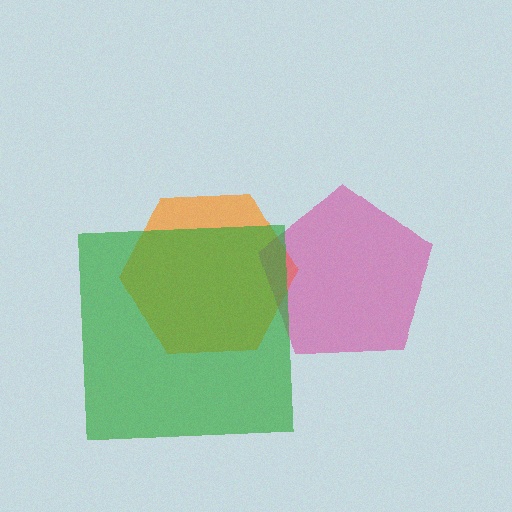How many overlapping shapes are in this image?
There are 3 overlapping shapes in the image.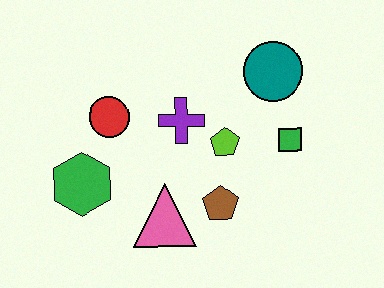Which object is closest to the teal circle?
The green square is closest to the teal circle.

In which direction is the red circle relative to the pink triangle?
The red circle is above the pink triangle.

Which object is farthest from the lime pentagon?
The green hexagon is farthest from the lime pentagon.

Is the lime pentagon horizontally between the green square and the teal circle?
No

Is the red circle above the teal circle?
No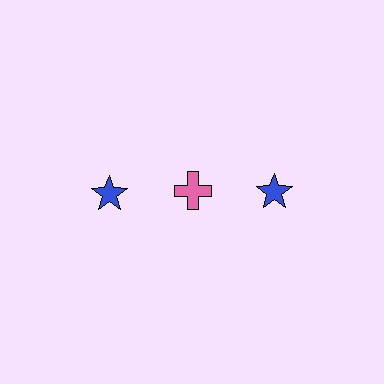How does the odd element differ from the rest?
It differs in both color (pink instead of blue) and shape (cross instead of star).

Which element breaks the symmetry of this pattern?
The pink cross in the top row, second from left column breaks the symmetry. All other shapes are blue stars.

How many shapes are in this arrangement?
There are 3 shapes arranged in a grid pattern.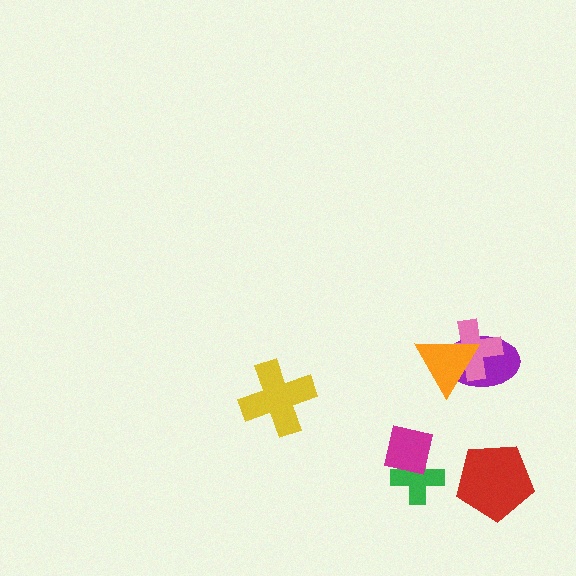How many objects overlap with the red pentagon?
0 objects overlap with the red pentagon.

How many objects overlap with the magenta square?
1 object overlaps with the magenta square.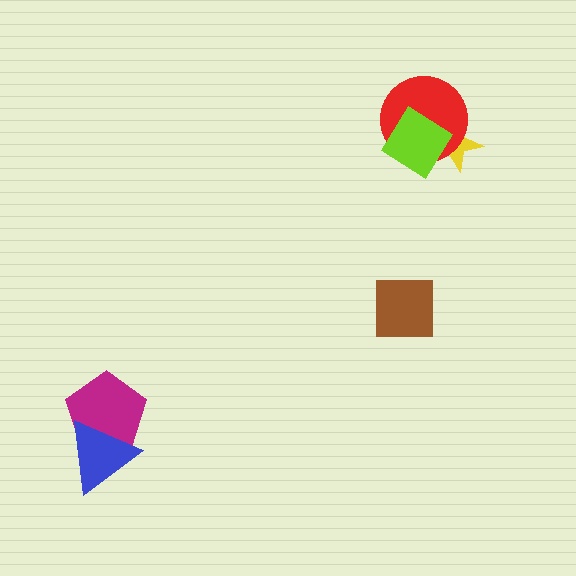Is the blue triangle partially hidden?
No, no other shape covers it.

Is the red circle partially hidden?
Yes, it is partially covered by another shape.